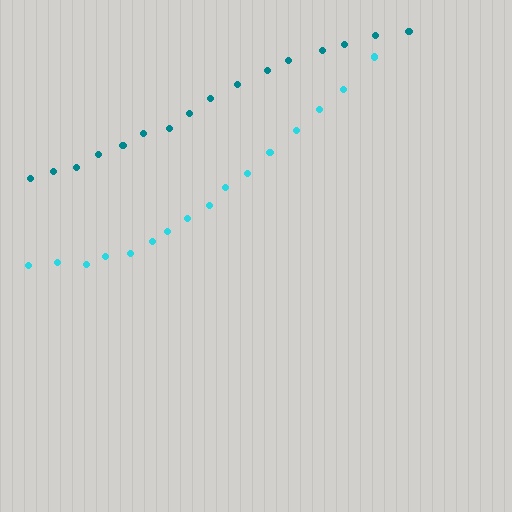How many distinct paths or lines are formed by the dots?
There are 2 distinct paths.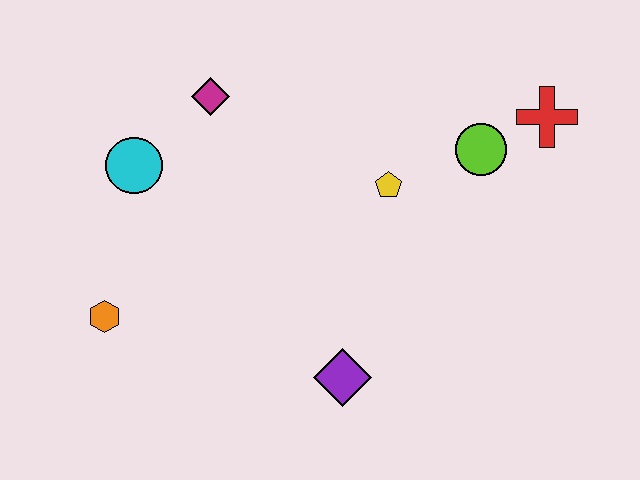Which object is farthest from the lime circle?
The orange hexagon is farthest from the lime circle.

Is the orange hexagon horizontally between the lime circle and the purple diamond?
No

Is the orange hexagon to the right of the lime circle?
No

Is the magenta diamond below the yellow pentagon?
No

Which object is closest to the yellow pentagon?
The lime circle is closest to the yellow pentagon.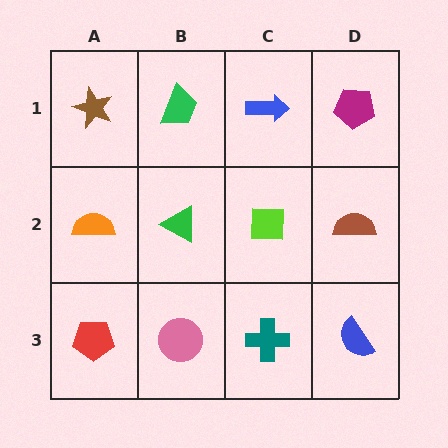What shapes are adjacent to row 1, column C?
A lime square (row 2, column C), a green trapezoid (row 1, column B), a magenta pentagon (row 1, column D).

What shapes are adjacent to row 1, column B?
A green triangle (row 2, column B), a brown star (row 1, column A), a blue arrow (row 1, column C).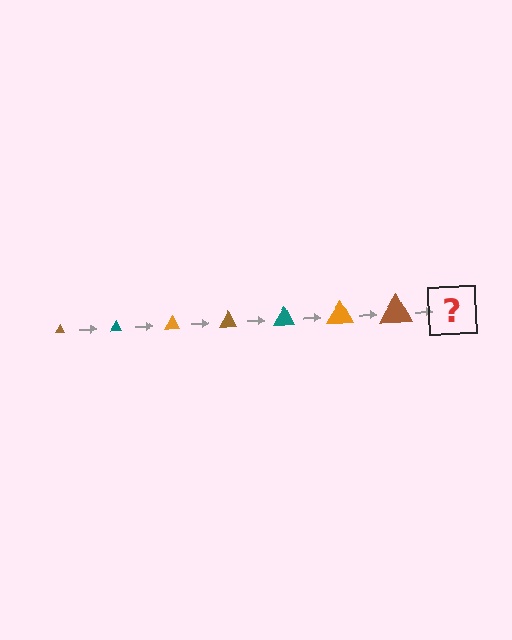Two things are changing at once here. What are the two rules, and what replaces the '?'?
The two rules are that the triangle grows larger each step and the color cycles through brown, teal, and orange. The '?' should be a teal triangle, larger than the previous one.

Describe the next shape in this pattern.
It should be a teal triangle, larger than the previous one.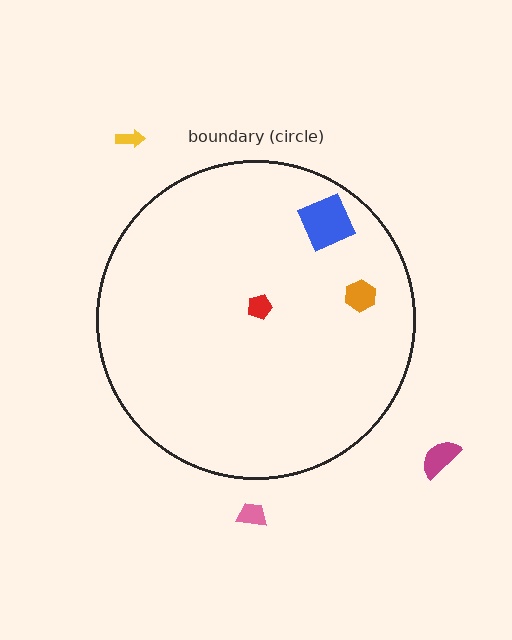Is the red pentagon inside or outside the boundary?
Inside.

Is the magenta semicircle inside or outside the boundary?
Outside.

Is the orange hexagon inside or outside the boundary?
Inside.